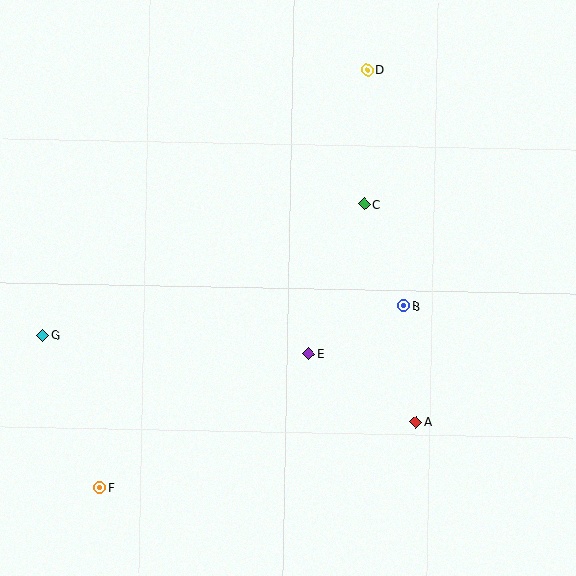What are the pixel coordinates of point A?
Point A is at (416, 422).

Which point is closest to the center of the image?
Point E at (308, 354) is closest to the center.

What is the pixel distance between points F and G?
The distance between F and G is 163 pixels.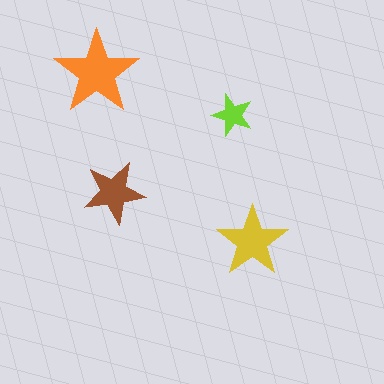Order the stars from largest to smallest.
the orange one, the yellow one, the brown one, the lime one.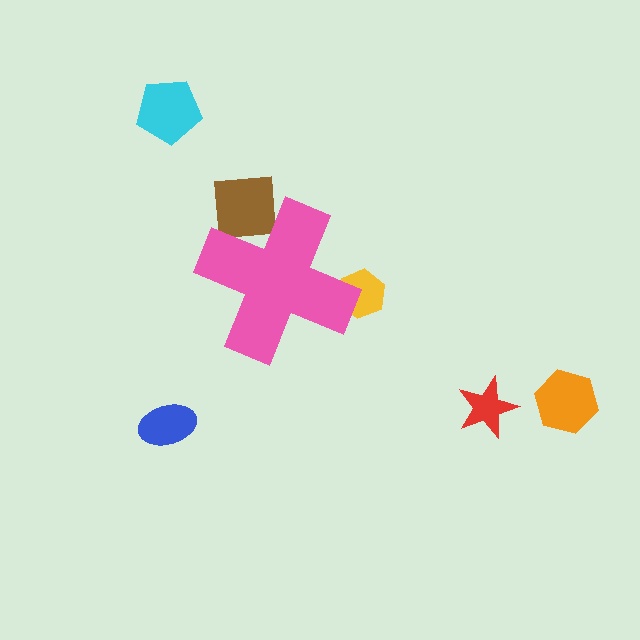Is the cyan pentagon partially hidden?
No, the cyan pentagon is fully visible.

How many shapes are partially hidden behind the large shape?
2 shapes are partially hidden.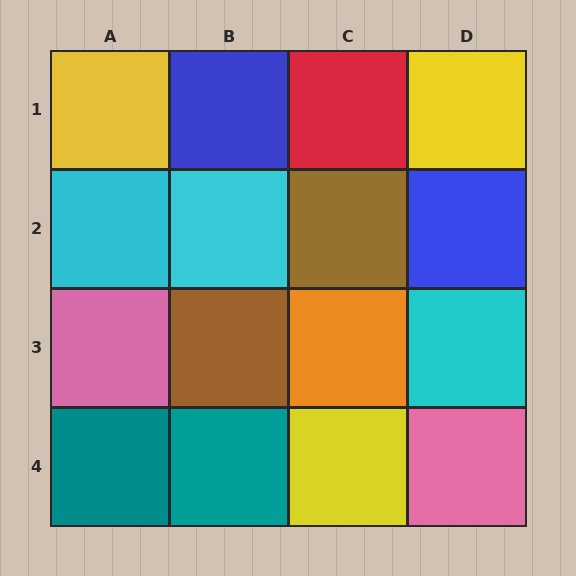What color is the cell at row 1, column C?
Red.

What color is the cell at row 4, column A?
Teal.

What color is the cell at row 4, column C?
Yellow.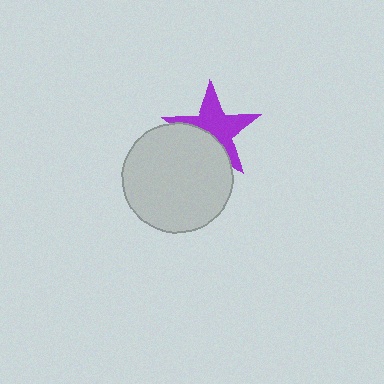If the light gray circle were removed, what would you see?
You would see the complete purple star.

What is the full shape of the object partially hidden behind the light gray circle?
The partially hidden object is a purple star.